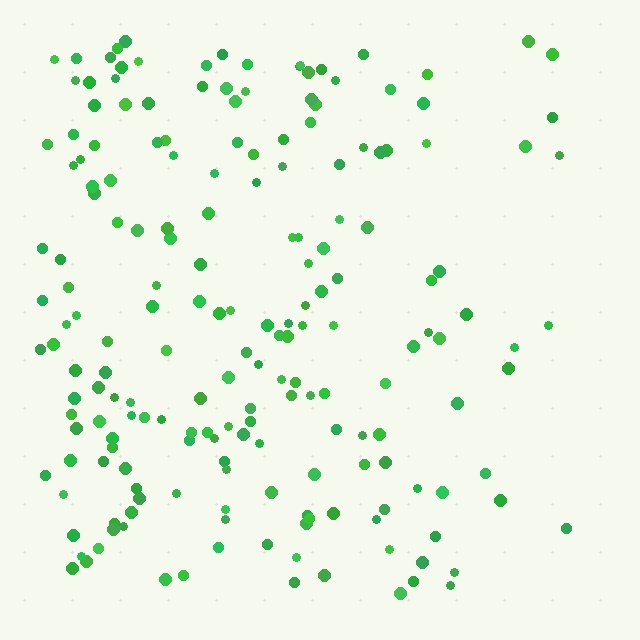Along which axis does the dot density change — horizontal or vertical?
Horizontal.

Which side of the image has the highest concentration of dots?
The left.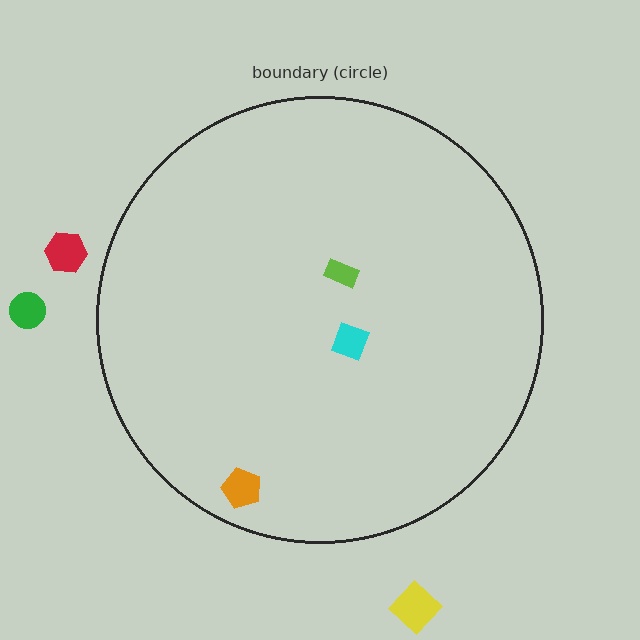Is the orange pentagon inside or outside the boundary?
Inside.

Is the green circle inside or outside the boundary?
Outside.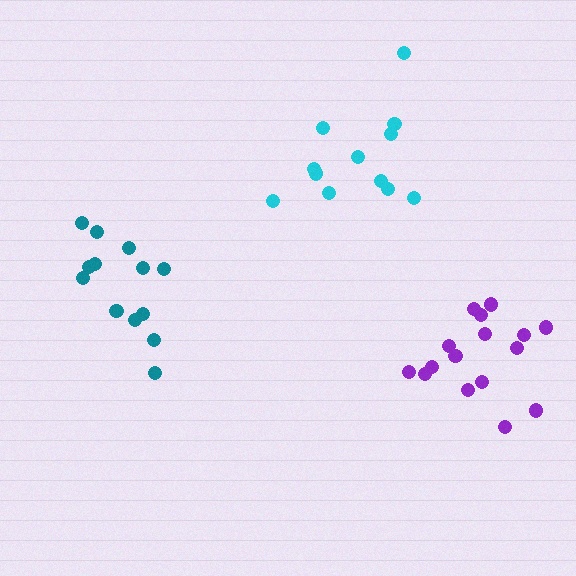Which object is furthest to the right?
The purple cluster is rightmost.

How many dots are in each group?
Group 1: 16 dots, Group 2: 13 dots, Group 3: 12 dots (41 total).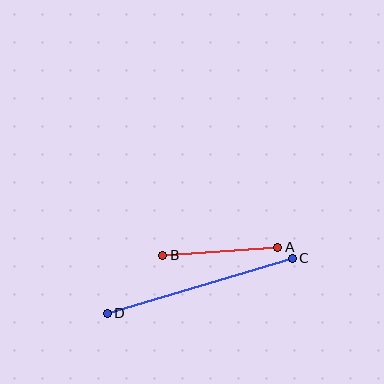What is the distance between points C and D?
The distance is approximately 193 pixels.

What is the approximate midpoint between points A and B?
The midpoint is at approximately (220, 251) pixels.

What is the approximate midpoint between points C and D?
The midpoint is at approximately (200, 286) pixels.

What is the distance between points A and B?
The distance is approximately 115 pixels.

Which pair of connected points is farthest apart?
Points C and D are farthest apart.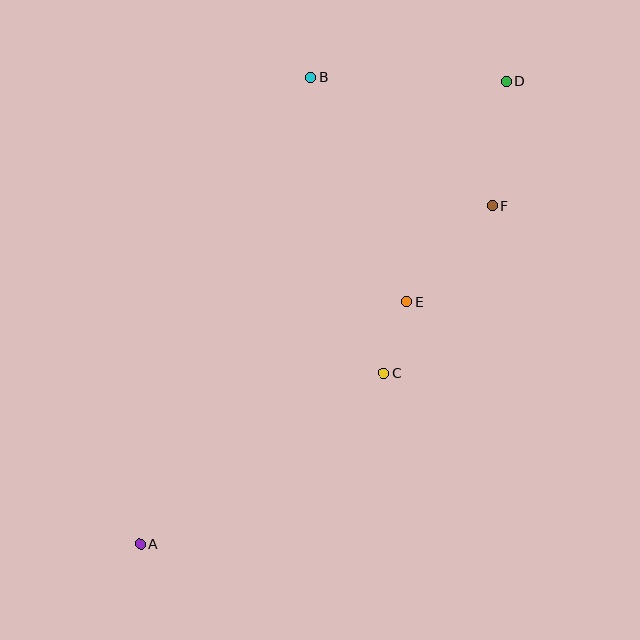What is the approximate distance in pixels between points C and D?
The distance between C and D is approximately 317 pixels.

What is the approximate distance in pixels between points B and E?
The distance between B and E is approximately 244 pixels.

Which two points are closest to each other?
Points C and E are closest to each other.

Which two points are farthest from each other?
Points A and D are farthest from each other.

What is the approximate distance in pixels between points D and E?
The distance between D and E is approximately 242 pixels.